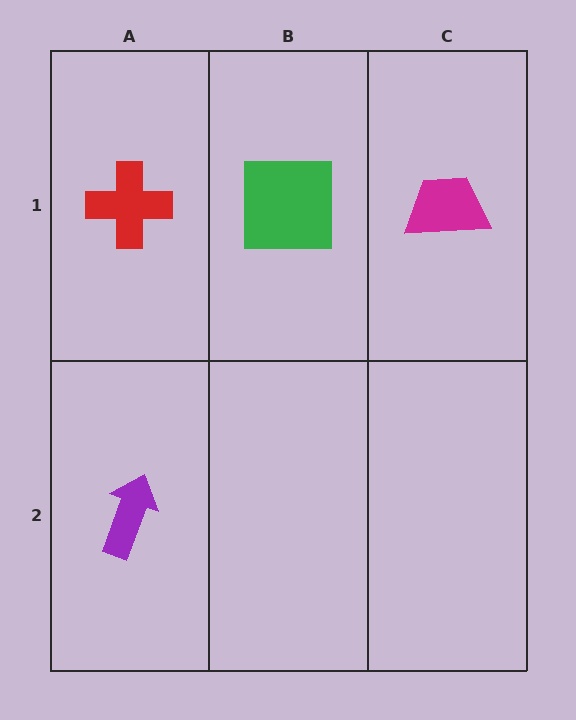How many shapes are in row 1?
3 shapes.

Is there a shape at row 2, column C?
No, that cell is empty.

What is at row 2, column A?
A purple arrow.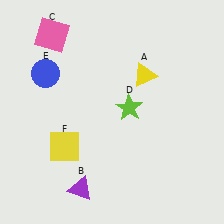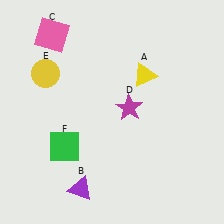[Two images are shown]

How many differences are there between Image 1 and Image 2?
There are 3 differences between the two images.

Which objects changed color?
D changed from lime to magenta. E changed from blue to yellow. F changed from yellow to green.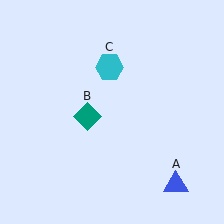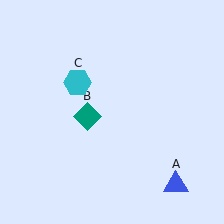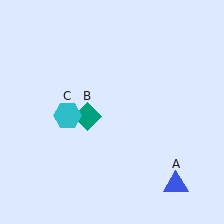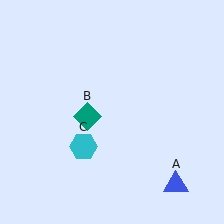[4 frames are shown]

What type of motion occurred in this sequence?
The cyan hexagon (object C) rotated counterclockwise around the center of the scene.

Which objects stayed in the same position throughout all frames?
Blue triangle (object A) and teal diamond (object B) remained stationary.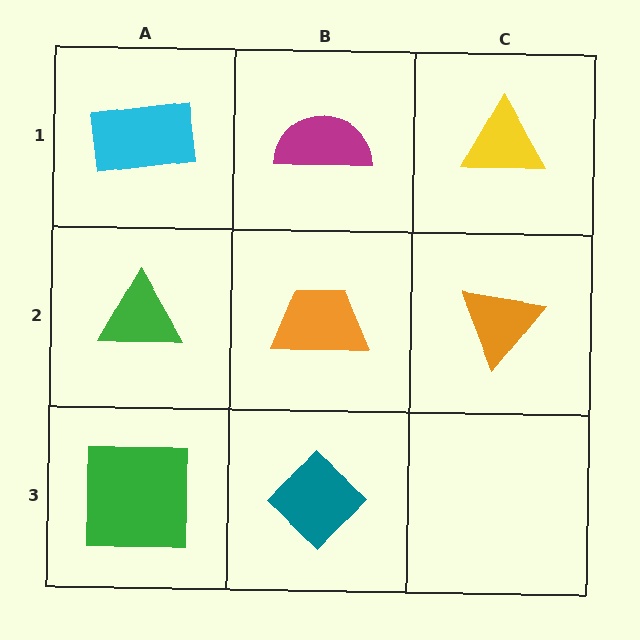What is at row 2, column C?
An orange triangle.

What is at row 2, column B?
An orange trapezoid.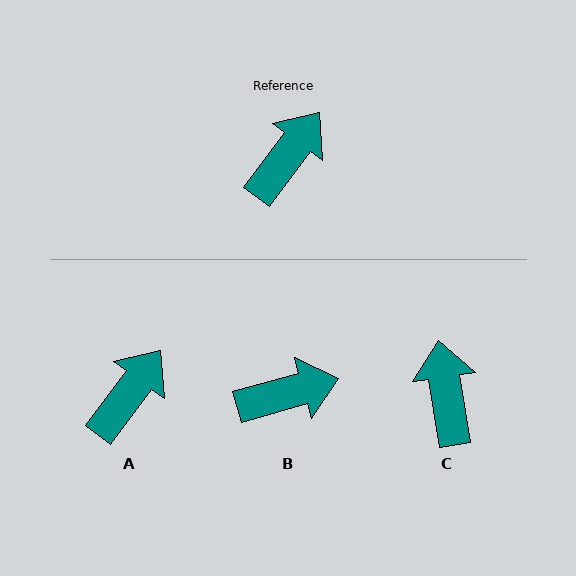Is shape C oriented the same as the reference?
No, it is off by about 46 degrees.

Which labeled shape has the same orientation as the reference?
A.